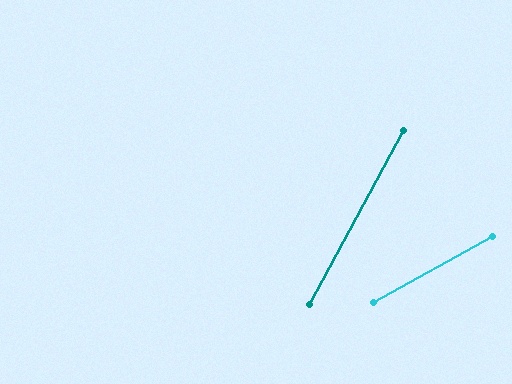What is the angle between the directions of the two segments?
Approximately 32 degrees.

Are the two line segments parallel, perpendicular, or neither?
Neither parallel nor perpendicular — they differ by about 32°.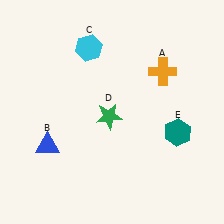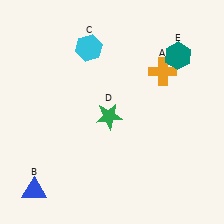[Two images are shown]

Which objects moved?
The objects that moved are: the blue triangle (B), the teal hexagon (E).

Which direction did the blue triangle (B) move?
The blue triangle (B) moved down.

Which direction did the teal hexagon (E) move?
The teal hexagon (E) moved up.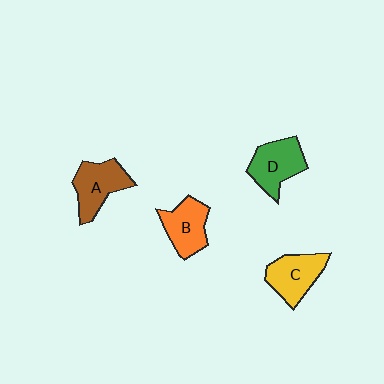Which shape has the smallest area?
Shape B (orange).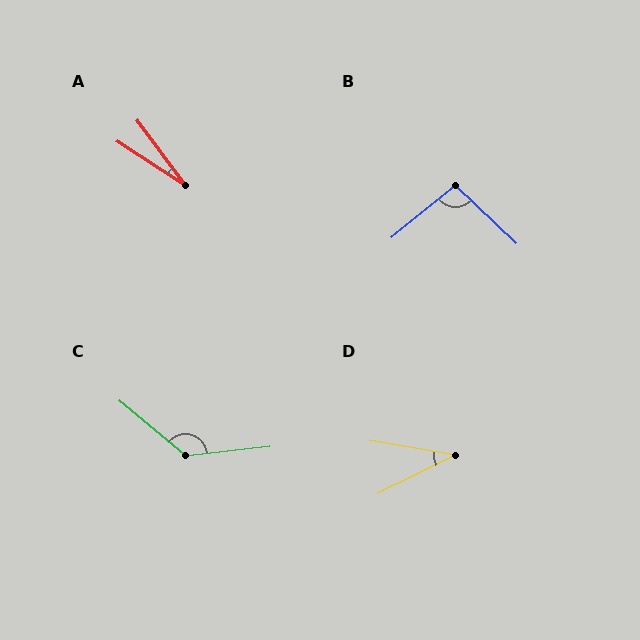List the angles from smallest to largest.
A (21°), D (36°), B (97°), C (134°).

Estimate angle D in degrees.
Approximately 36 degrees.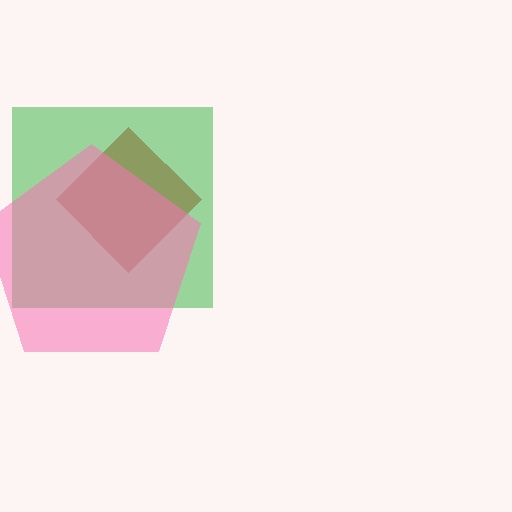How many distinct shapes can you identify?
There are 3 distinct shapes: a red diamond, a green square, a pink pentagon.